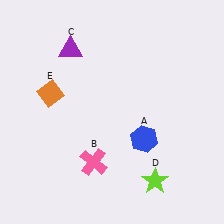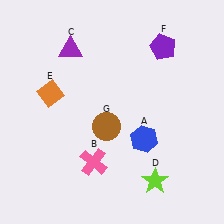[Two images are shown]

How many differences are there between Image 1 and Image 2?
There are 2 differences between the two images.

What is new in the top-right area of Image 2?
A purple pentagon (F) was added in the top-right area of Image 2.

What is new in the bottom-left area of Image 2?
A brown circle (G) was added in the bottom-left area of Image 2.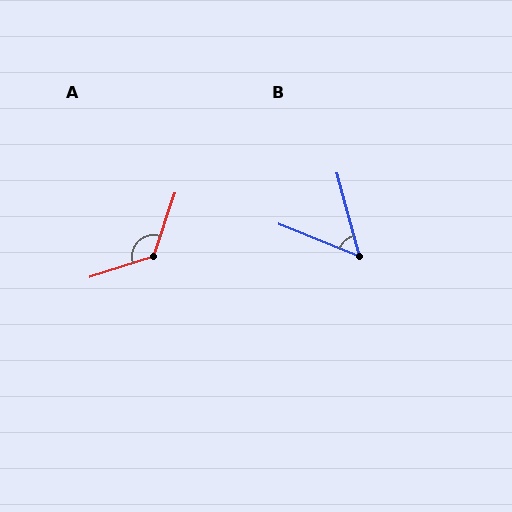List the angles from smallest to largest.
B (53°), A (127°).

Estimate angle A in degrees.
Approximately 127 degrees.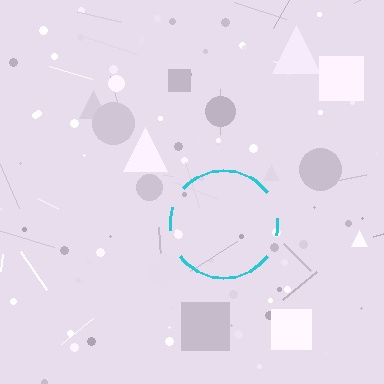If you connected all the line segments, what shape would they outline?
They would outline a circle.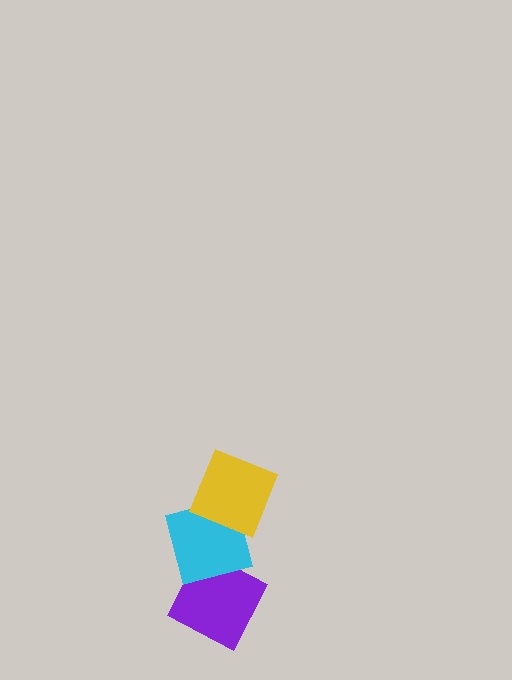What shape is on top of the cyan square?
The yellow diamond is on top of the cyan square.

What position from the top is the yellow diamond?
The yellow diamond is 1st from the top.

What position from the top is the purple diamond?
The purple diamond is 3rd from the top.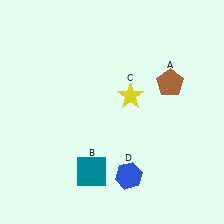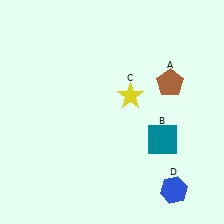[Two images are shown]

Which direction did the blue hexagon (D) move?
The blue hexagon (D) moved right.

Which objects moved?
The objects that moved are: the teal square (B), the blue hexagon (D).